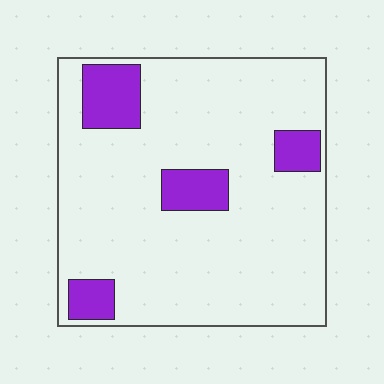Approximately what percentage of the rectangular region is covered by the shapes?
Approximately 15%.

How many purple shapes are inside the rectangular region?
4.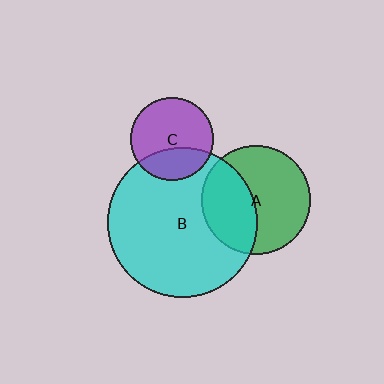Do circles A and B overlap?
Yes.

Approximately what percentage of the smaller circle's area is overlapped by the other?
Approximately 40%.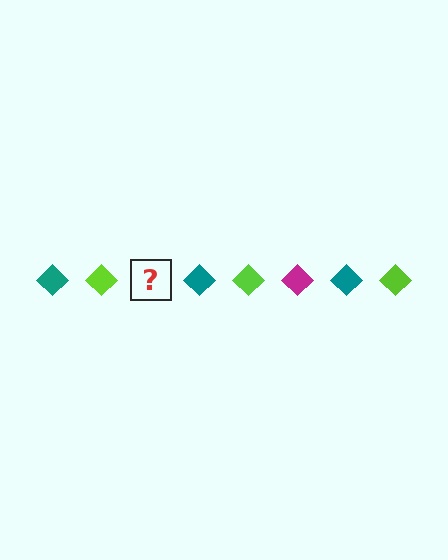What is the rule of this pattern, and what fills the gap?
The rule is that the pattern cycles through teal, lime, magenta diamonds. The gap should be filled with a magenta diamond.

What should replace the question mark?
The question mark should be replaced with a magenta diamond.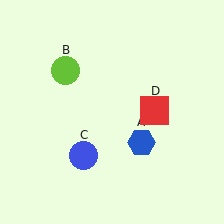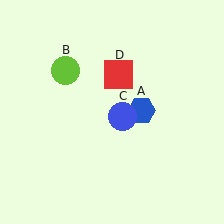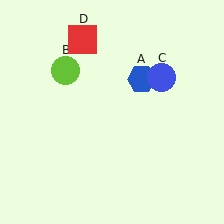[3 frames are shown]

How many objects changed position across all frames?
3 objects changed position: blue hexagon (object A), blue circle (object C), red square (object D).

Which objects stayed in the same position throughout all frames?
Lime circle (object B) remained stationary.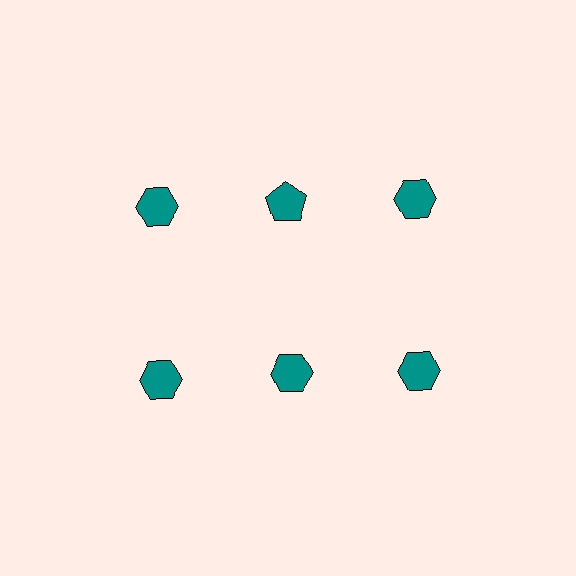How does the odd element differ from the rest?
It has a different shape: pentagon instead of hexagon.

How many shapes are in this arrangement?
There are 6 shapes arranged in a grid pattern.